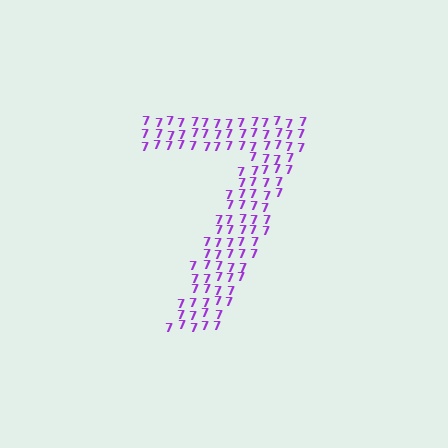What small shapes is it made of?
It is made of small digit 7's.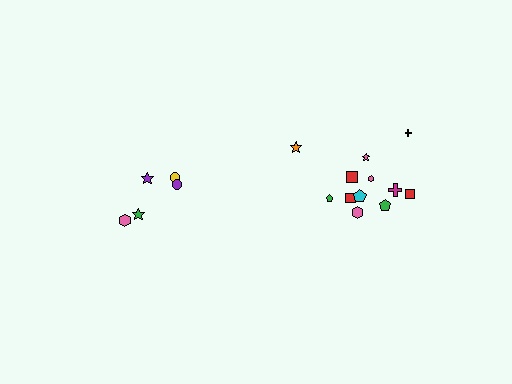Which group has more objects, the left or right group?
The right group.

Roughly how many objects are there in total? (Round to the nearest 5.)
Roughly 15 objects in total.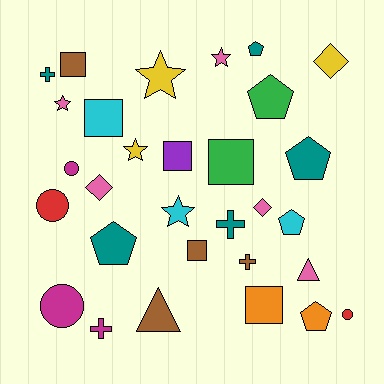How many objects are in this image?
There are 30 objects.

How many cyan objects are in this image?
There are 3 cyan objects.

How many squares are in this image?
There are 6 squares.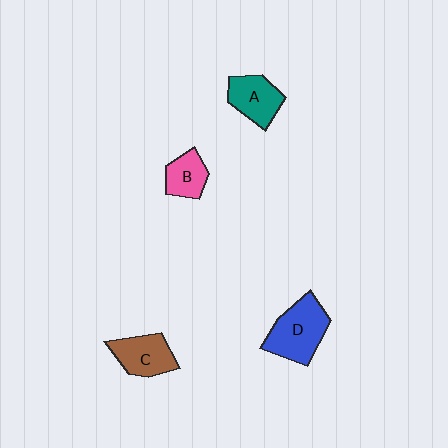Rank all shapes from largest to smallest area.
From largest to smallest: D (blue), C (brown), A (teal), B (pink).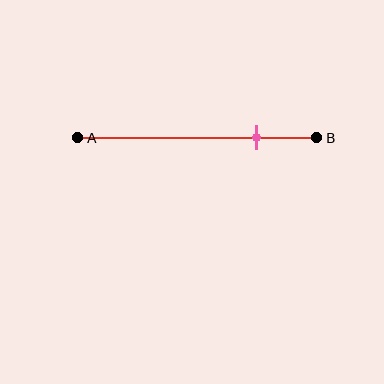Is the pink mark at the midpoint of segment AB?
No, the mark is at about 75% from A, not at the 50% midpoint.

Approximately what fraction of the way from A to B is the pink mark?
The pink mark is approximately 75% of the way from A to B.